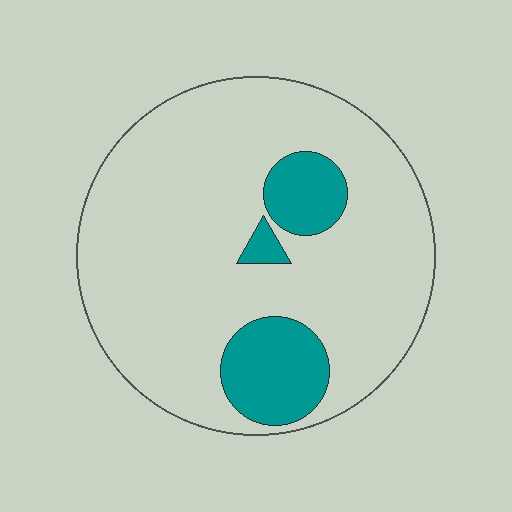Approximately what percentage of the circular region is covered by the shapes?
Approximately 15%.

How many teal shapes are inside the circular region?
3.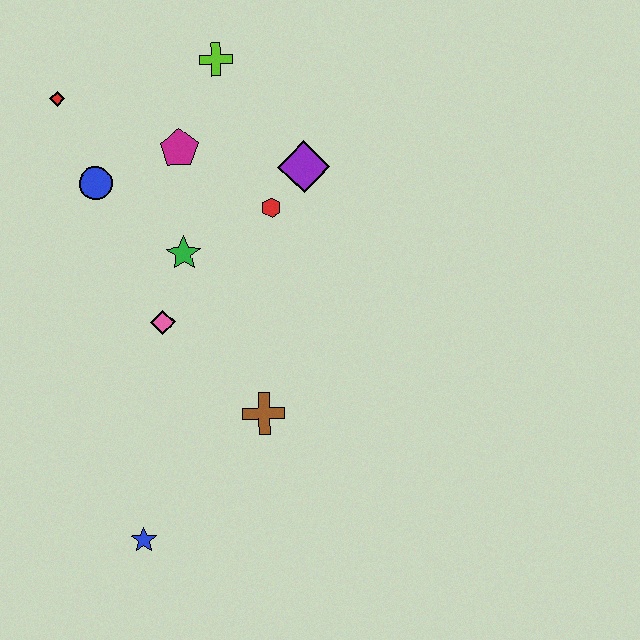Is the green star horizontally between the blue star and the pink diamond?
No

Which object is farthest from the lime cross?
The blue star is farthest from the lime cross.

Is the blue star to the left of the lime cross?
Yes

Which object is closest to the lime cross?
The magenta pentagon is closest to the lime cross.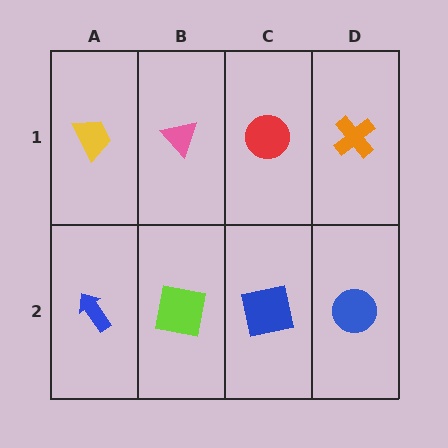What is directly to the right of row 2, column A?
A lime square.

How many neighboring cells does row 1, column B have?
3.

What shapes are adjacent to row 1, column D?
A blue circle (row 2, column D), a red circle (row 1, column C).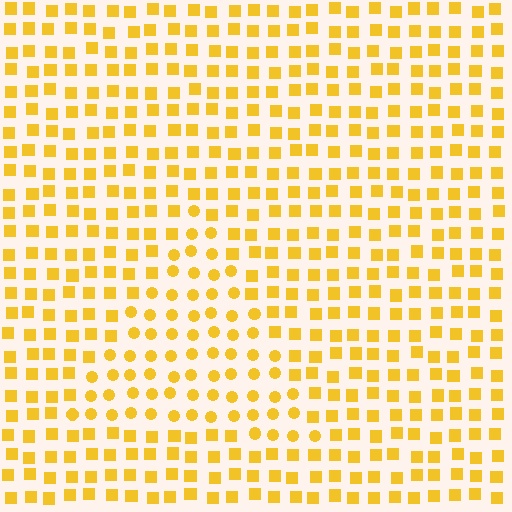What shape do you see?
I see a triangle.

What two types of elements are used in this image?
The image uses circles inside the triangle region and squares outside it.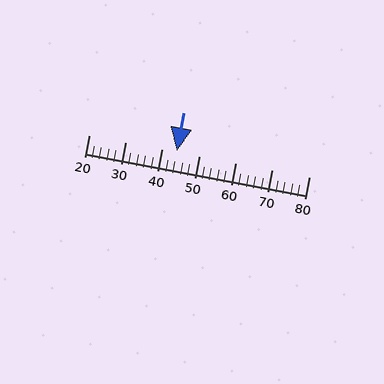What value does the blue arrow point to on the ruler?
The blue arrow points to approximately 44.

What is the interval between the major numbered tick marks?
The major tick marks are spaced 10 units apart.